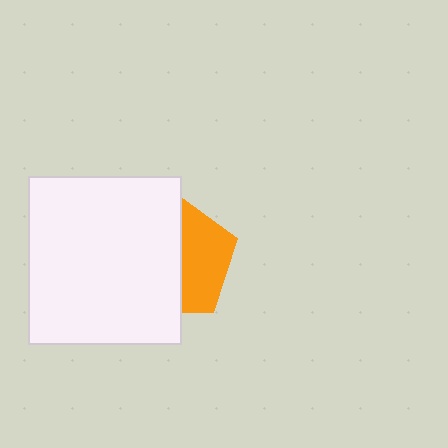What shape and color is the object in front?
The object in front is a white rectangle.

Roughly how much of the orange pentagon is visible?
A small part of it is visible (roughly 42%).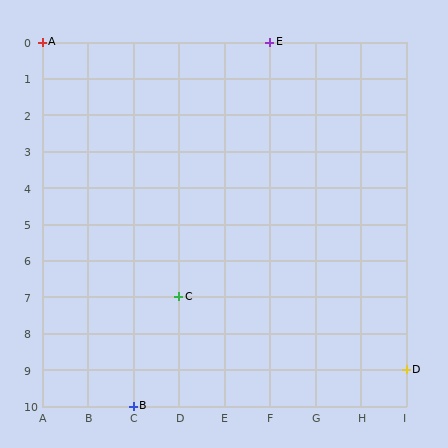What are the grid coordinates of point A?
Point A is at grid coordinates (A, 0).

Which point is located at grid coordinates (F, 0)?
Point E is at (F, 0).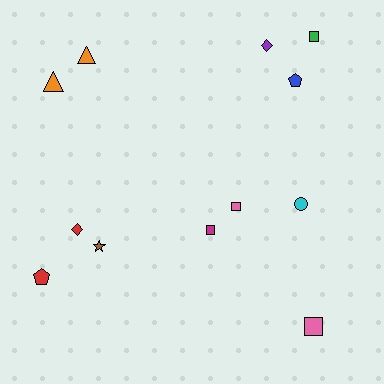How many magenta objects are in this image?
There is 1 magenta object.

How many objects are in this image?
There are 12 objects.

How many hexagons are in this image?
There are no hexagons.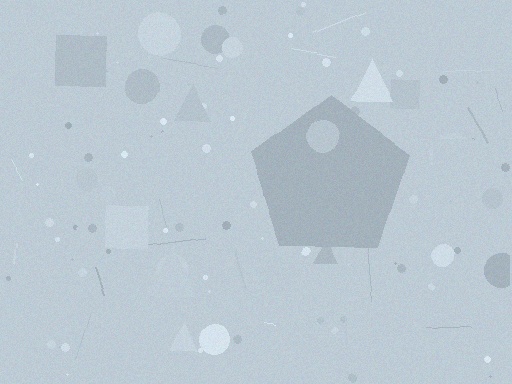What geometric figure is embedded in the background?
A pentagon is embedded in the background.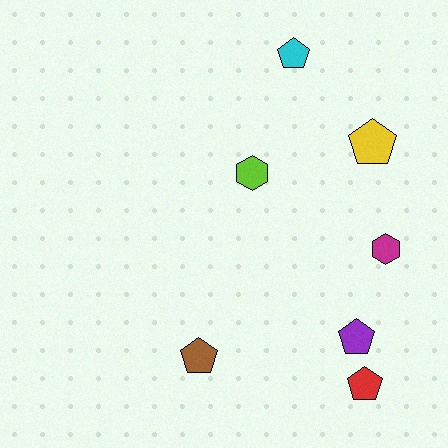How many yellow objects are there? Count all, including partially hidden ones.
There is 1 yellow object.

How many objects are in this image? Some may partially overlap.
There are 7 objects.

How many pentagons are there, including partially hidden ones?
There are 5 pentagons.